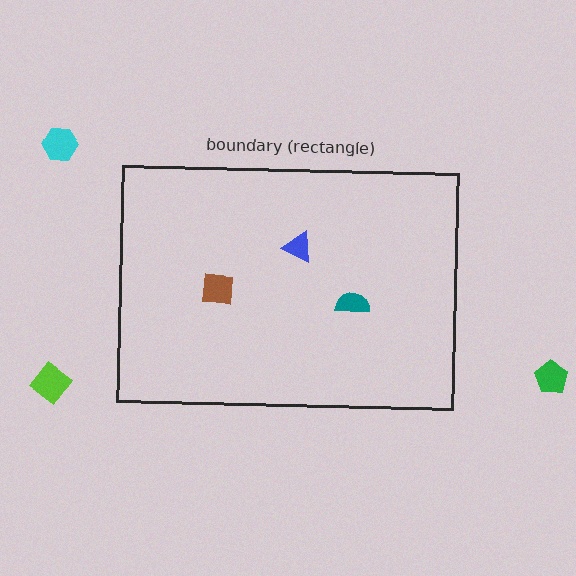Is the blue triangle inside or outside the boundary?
Inside.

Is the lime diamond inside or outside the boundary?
Outside.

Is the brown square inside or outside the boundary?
Inside.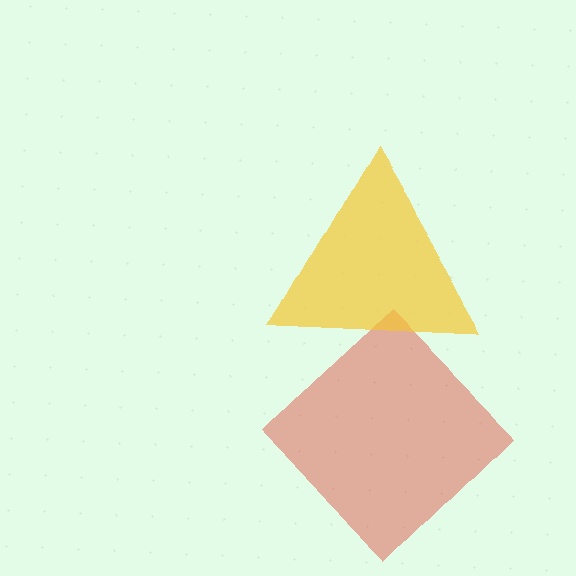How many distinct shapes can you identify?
There are 2 distinct shapes: a red diamond, a yellow triangle.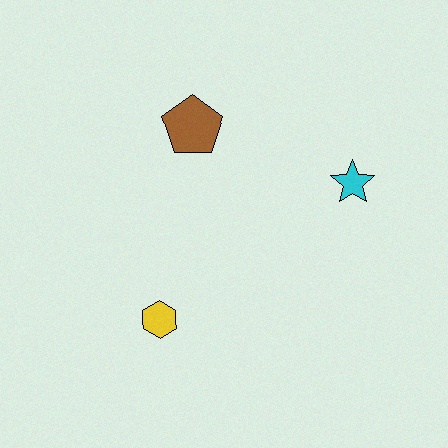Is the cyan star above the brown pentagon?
No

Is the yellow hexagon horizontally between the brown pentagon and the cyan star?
No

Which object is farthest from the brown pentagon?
The yellow hexagon is farthest from the brown pentagon.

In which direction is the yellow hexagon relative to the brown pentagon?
The yellow hexagon is below the brown pentagon.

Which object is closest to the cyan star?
The brown pentagon is closest to the cyan star.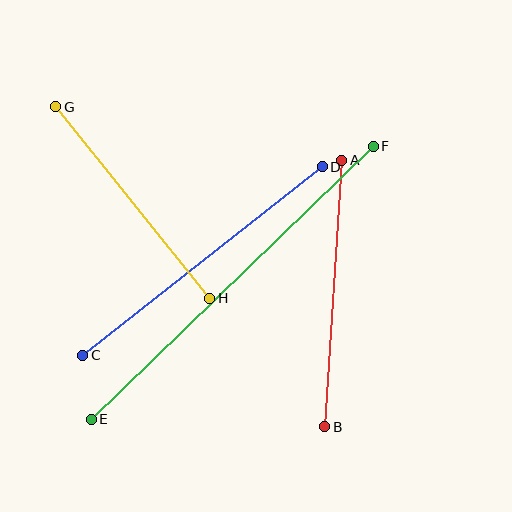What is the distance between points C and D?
The distance is approximately 305 pixels.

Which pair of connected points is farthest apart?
Points E and F are farthest apart.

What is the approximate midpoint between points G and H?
The midpoint is at approximately (133, 202) pixels.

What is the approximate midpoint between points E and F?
The midpoint is at approximately (232, 283) pixels.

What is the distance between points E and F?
The distance is approximately 392 pixels.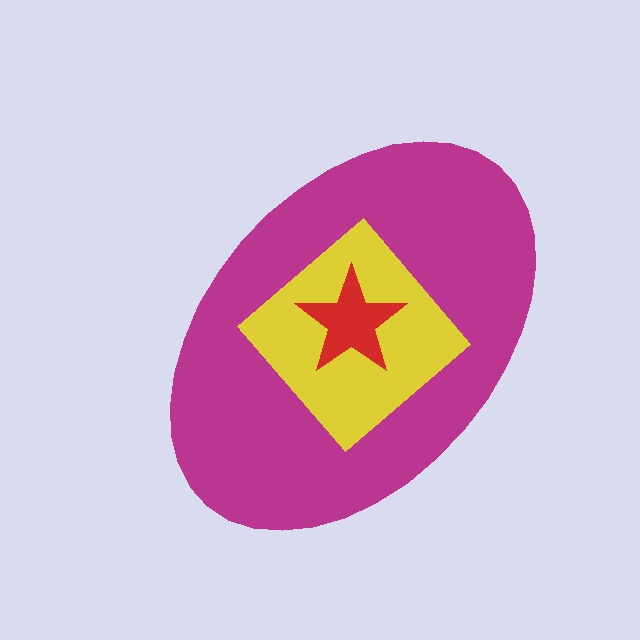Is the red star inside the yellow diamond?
Yes.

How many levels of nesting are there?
3.